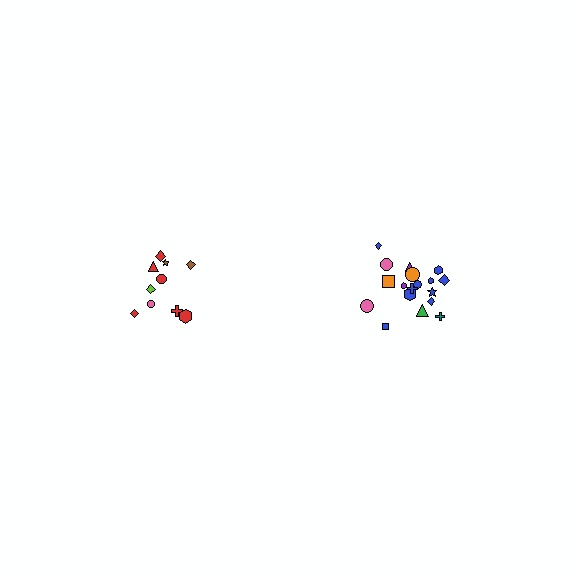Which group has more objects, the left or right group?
The right group.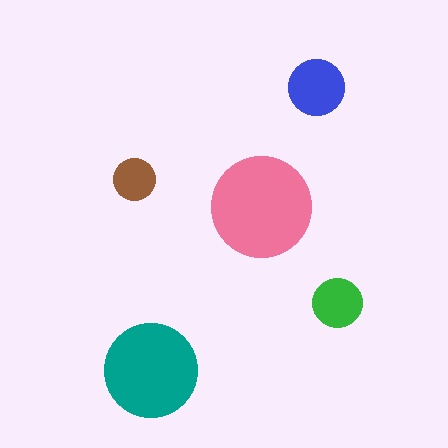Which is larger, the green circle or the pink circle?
The pink one.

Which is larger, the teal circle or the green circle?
The teal one.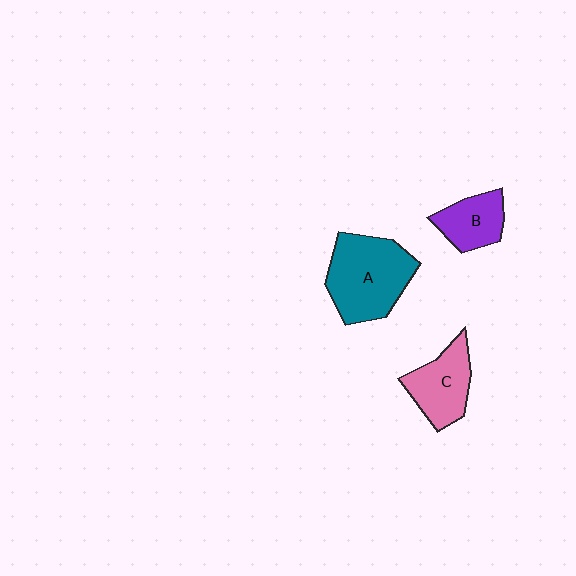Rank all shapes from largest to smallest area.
From largest to smallest: A (teal), C (pink), B (purple).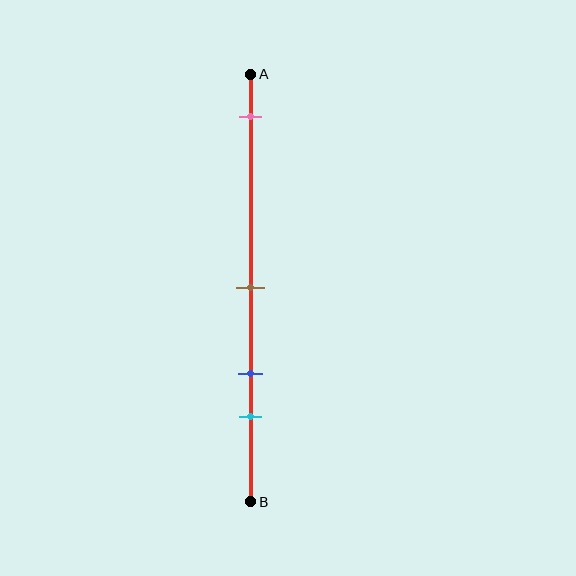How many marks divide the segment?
There are 4 marks dividing the segment.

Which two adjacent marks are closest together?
The blue and cyan marks are the closest adjacent pair.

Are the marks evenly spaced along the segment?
No, the marks are not evenly spaced.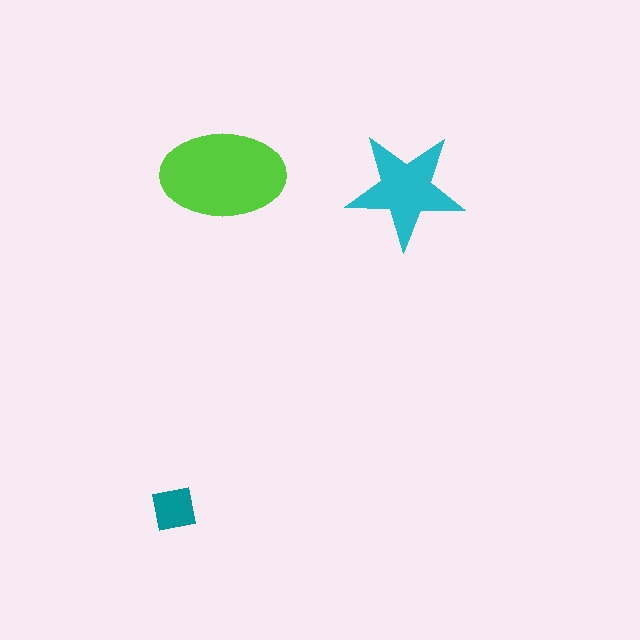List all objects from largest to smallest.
The lime ellipse, the cyan star, the teal square.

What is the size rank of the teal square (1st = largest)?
3rd.